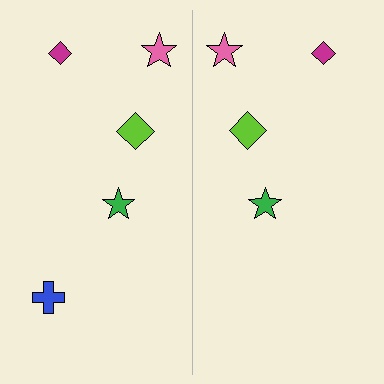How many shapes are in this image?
There are 9 shapes in this image.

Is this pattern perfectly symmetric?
No, the pattern is not perfectly symmetric. A blue cross is missing from the right side.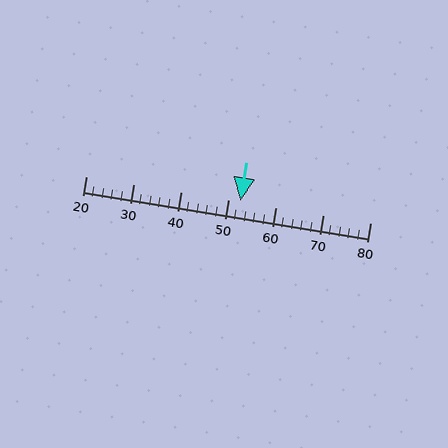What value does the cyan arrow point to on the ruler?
The cyan arrow points to approximately 52.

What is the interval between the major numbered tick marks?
The major tick marks are spaced 10 units apart.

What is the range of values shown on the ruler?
The ruler shows values from 20 to 80.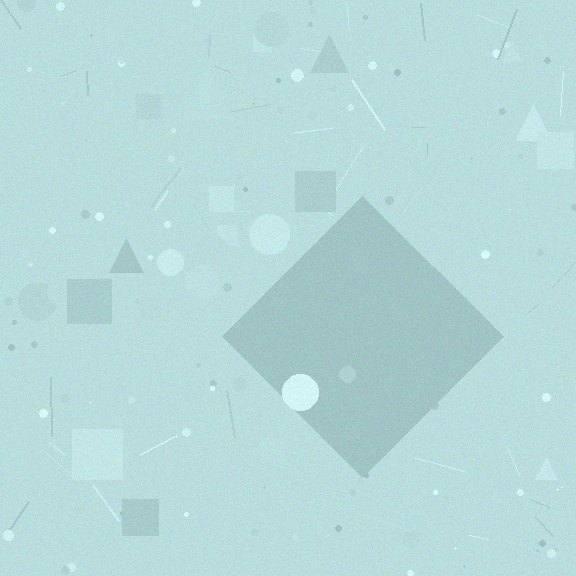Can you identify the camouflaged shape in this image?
The camouflaged shape is a diamond.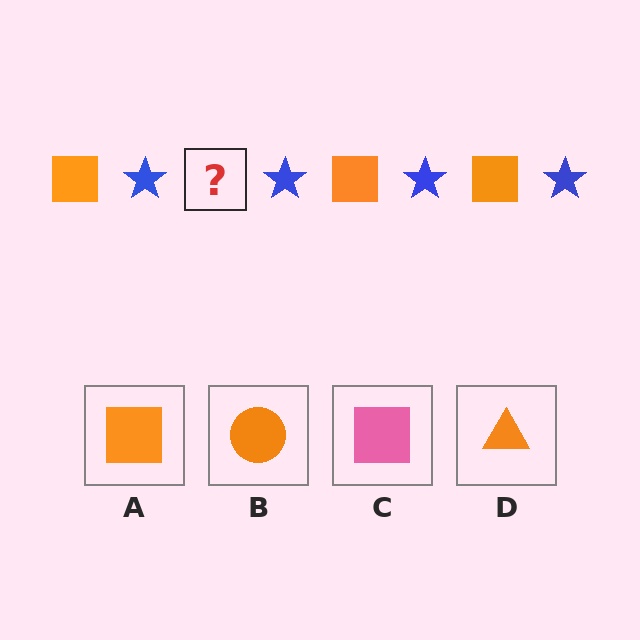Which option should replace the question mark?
Option A.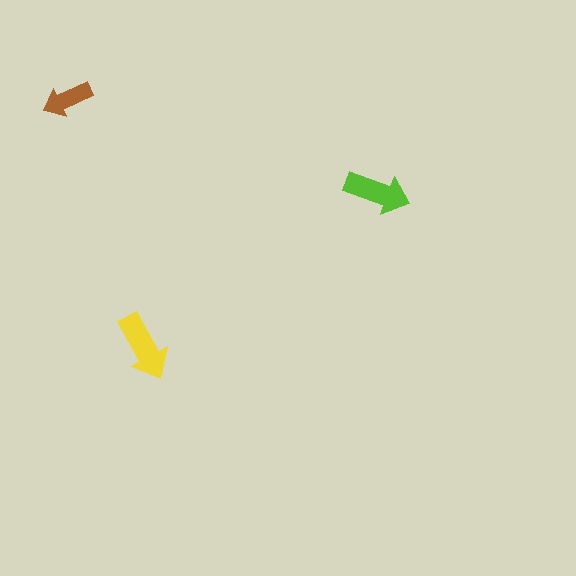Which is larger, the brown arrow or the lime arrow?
The lime one.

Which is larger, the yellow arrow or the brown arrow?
The yellow one.